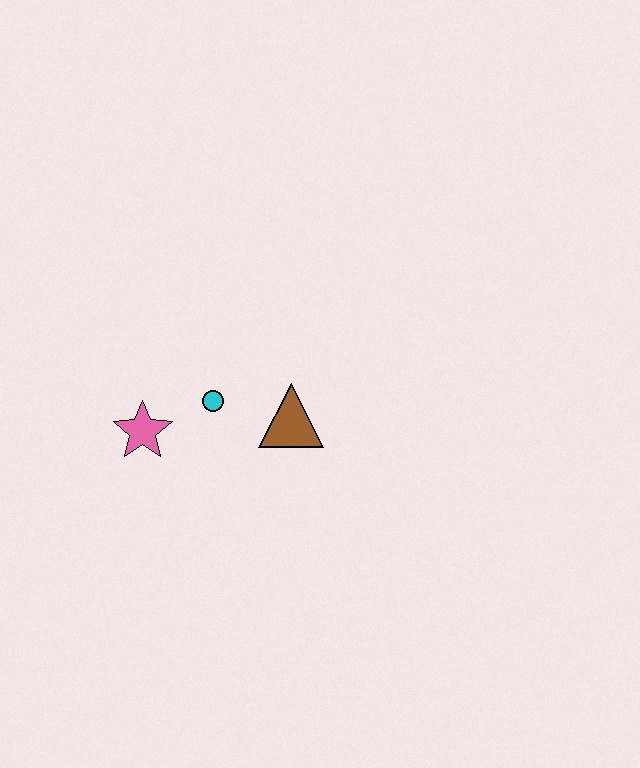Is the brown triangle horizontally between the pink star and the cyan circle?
No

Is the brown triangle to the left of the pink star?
No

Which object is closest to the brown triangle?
The cyan circle is closest to the brown triangle.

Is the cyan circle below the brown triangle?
No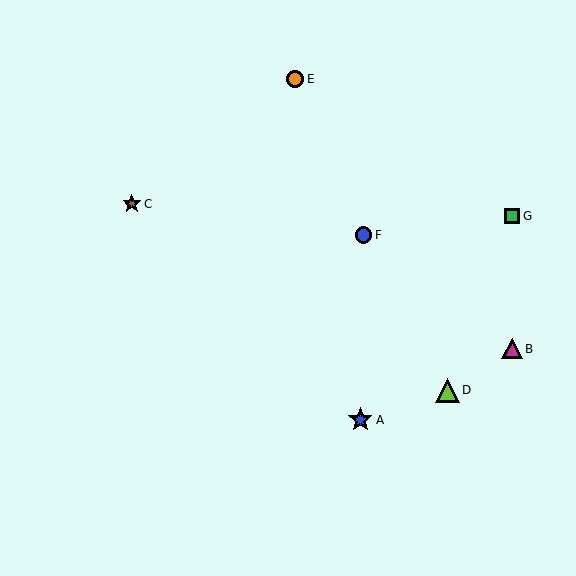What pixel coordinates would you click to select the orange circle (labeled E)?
Click at (295, 79) to select the orange circle E.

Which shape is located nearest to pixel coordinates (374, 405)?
The blue star (labeled A) at (360, 420) is nearest to that location.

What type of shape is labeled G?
Shape G is a green square.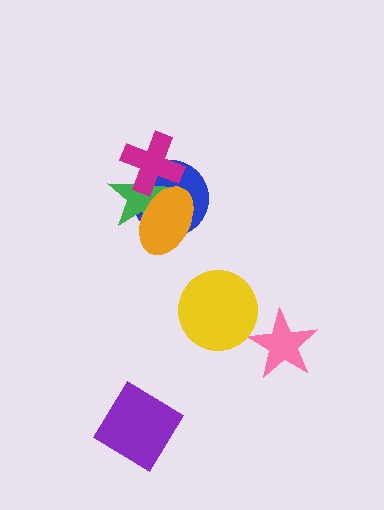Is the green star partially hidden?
Yes, it is partially covered by another shape.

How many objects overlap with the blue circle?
3 objects overlap with the blue circle.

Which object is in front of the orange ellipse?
The magenta cross is in front of the orange ellipse.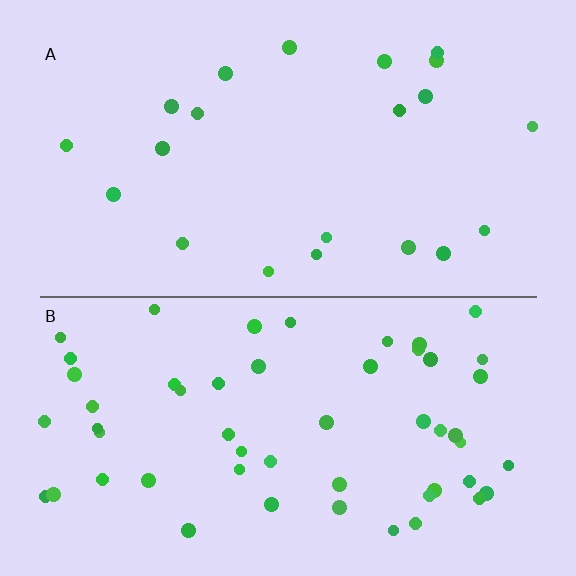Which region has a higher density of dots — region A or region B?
B (the bottom).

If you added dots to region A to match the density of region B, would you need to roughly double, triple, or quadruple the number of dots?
Approximately triple.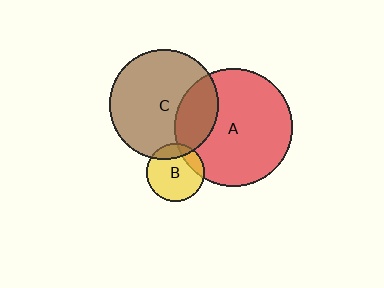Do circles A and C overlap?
Yes.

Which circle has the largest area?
Circle A (red).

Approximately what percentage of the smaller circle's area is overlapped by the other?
Approximately 25%.